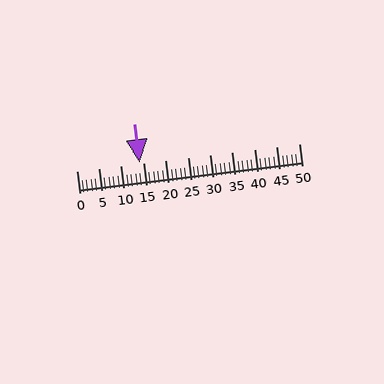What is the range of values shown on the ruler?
The ruler shows values from 0 to 50.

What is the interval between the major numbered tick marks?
The major tick marks are spaced 5 units apart.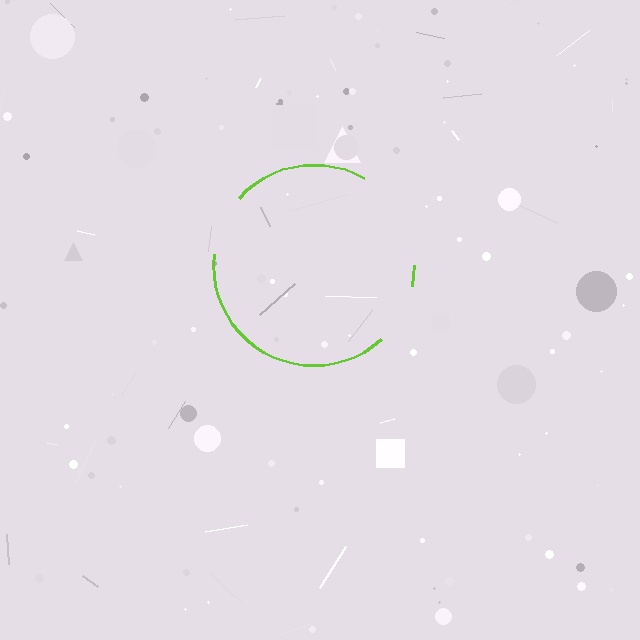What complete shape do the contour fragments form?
The contour fragments form a circle.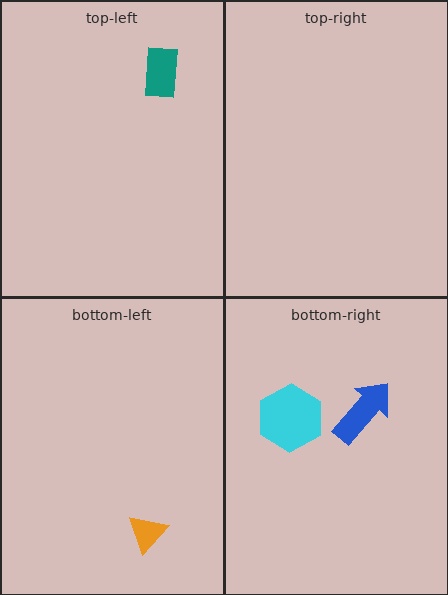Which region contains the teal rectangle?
The top-left region.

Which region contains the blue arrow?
The bottom-right region.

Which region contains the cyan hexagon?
The bottom-right region.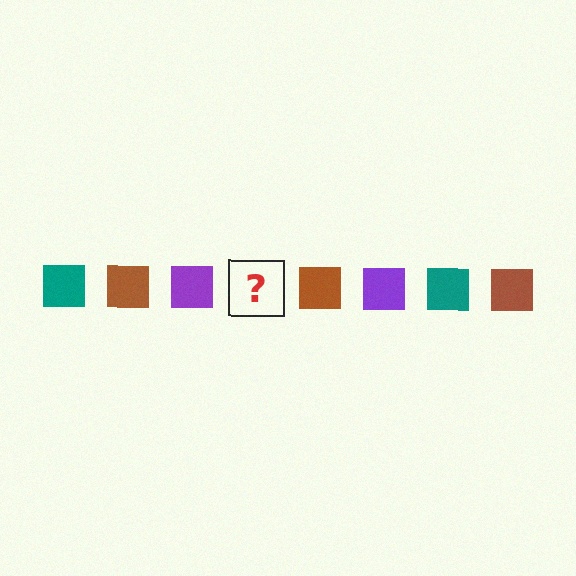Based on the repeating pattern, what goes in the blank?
The blank should be a teal square.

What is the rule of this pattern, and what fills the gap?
The rule is that the pattern cycles through teal, brown, purple squares. The gap should be filled with a teal square.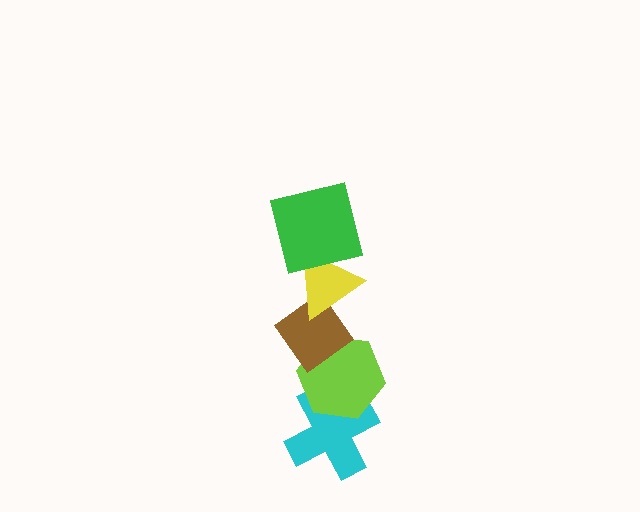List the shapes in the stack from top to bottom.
From top to bottom: the green square, the yellow triangle, the brown diamond, the lime hexagon, the cyan cross.